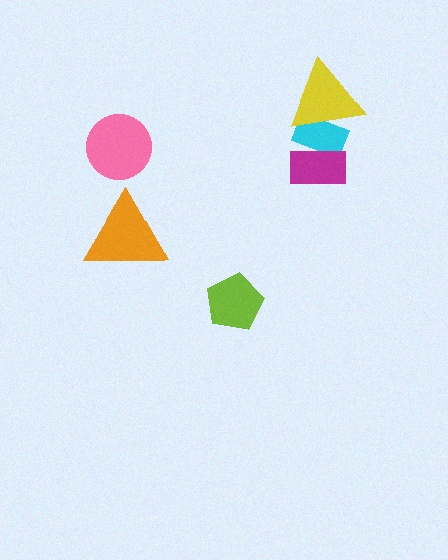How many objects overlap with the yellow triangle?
1 object overlaps with the yellow triangle.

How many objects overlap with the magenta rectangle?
1 object overlaps with the magenta rectangle.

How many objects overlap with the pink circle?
0 objects overlap with the pink circle.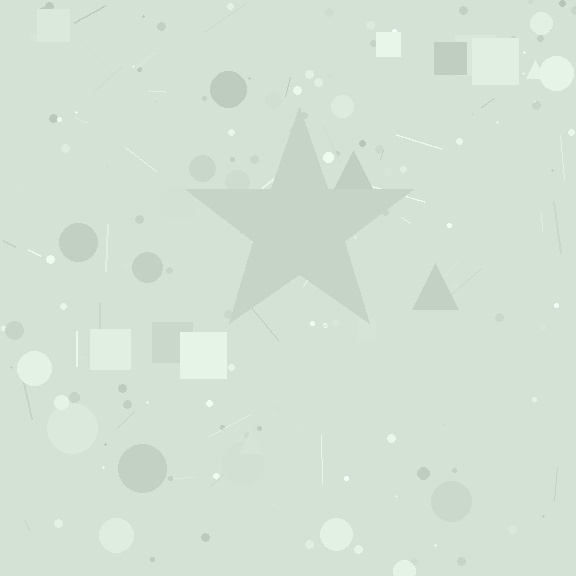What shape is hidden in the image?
A star is hidden in the image.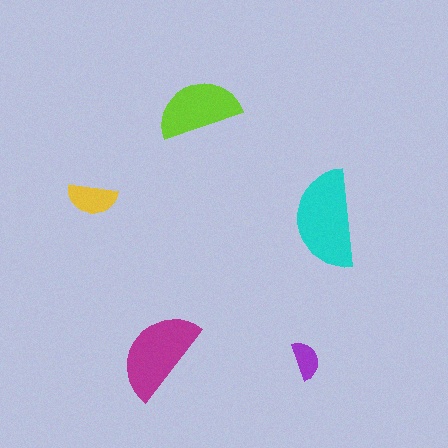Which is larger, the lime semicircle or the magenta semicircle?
The magenta one.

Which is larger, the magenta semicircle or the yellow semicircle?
The magenta one.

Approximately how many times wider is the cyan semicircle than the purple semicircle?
About 2.5 times wider.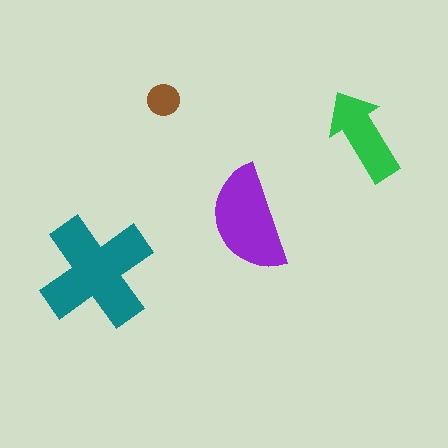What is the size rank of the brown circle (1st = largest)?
4th.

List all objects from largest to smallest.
The teal cross, the purple semicircle, the green arrow, the brown circle.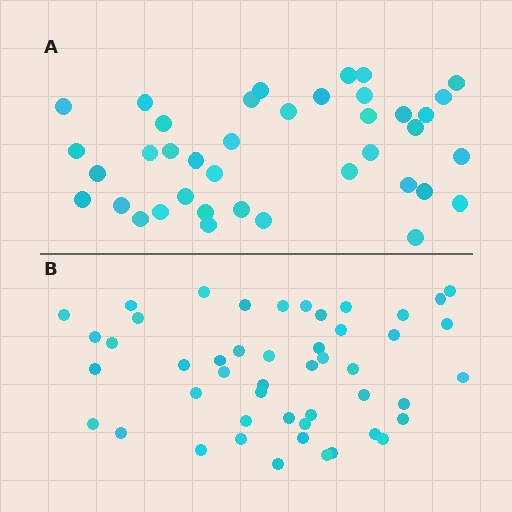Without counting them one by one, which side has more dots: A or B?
Region B (the bottom region) has more dots.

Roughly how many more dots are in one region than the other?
Region B has roughly 8 or so more dots than region A.